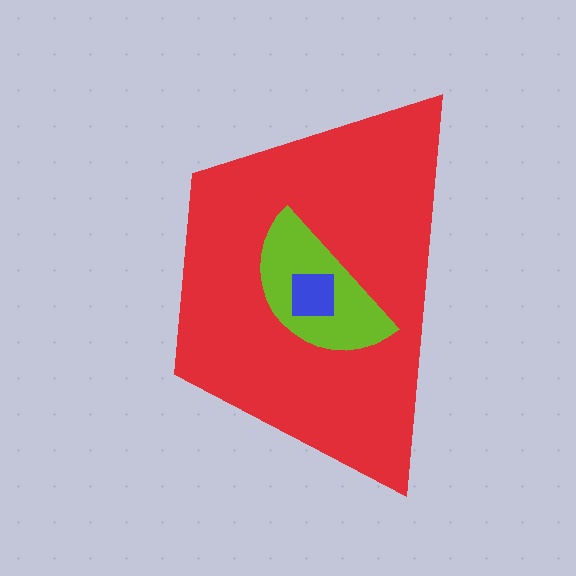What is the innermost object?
The blue square.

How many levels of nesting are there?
3.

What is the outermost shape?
The red trapezoid.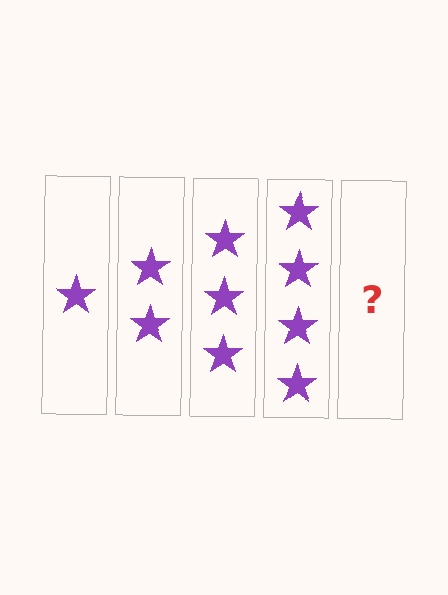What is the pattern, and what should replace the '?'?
The pattern is that each step adds one more star. The '?' should be 5 stars.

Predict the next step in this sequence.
The next step is 5 stars.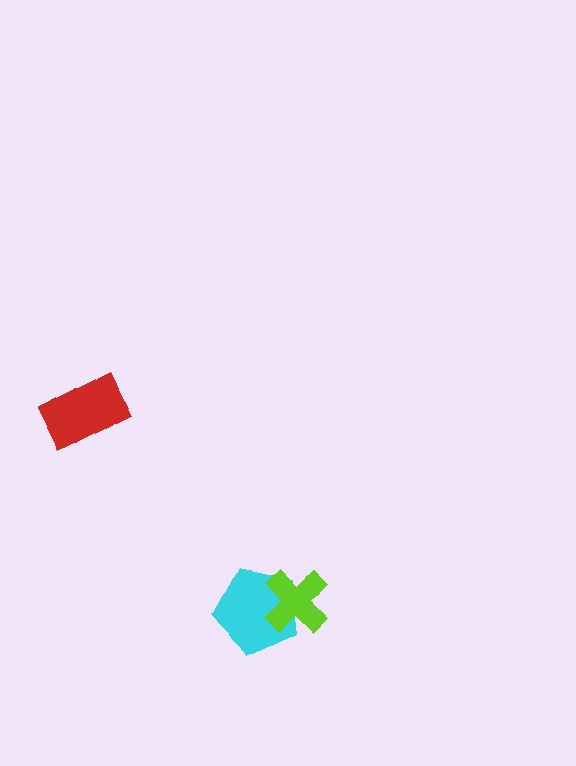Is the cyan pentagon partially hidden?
Yes, it is partially covered by another shape.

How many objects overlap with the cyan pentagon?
1 object overlaps with the cyan pentagon.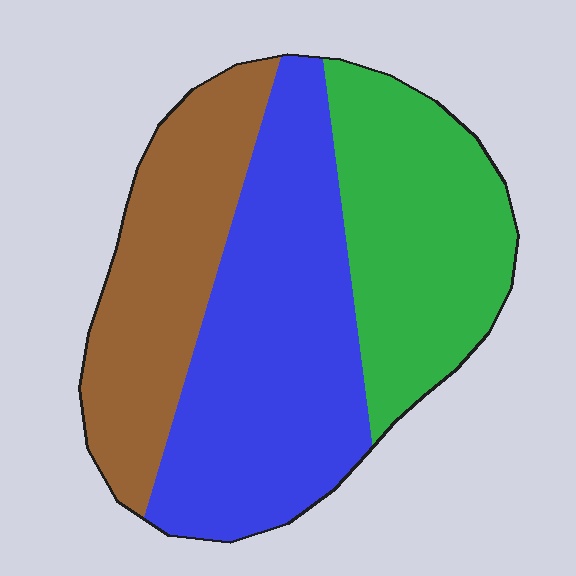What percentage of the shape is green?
Green covers roughly 30% of the shape.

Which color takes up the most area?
Blue, at roughly 40%.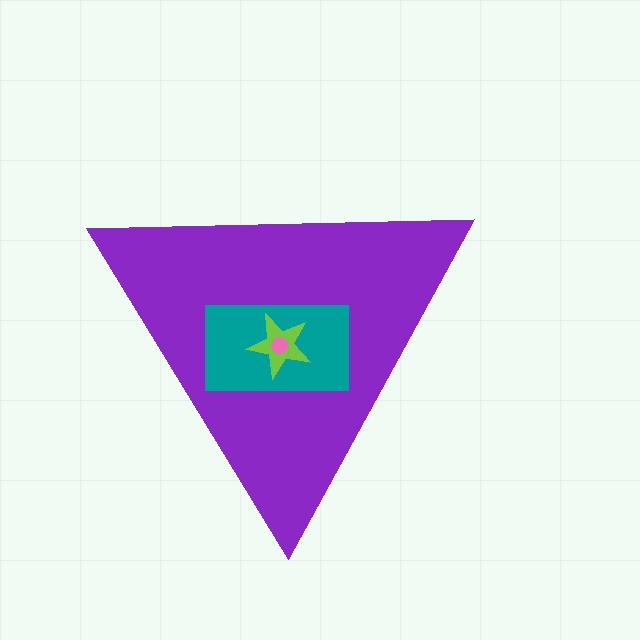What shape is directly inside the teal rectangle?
The lime star.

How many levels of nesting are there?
4.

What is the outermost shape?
The purple triangle.